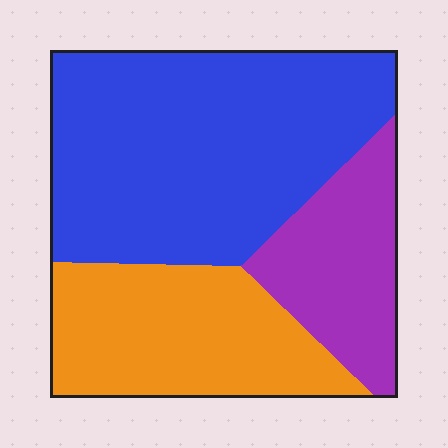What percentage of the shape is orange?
Orange covers about 30% of the shape.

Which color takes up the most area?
Blue, at roughly 50%.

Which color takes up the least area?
Purple, at roughly 20%.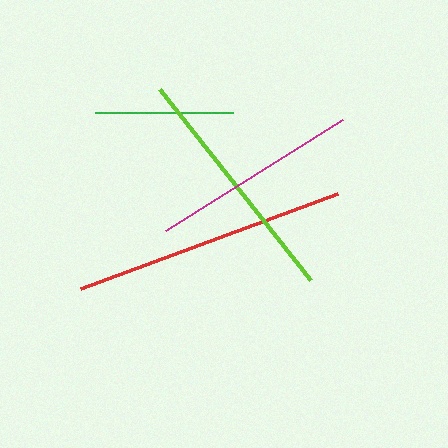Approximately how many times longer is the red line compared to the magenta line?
The red line is approximately 1.3 times the length of the magenta line.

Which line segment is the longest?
The red line is the longest at approximately 274 pixels.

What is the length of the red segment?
The red segment is approximately 274 pixels long.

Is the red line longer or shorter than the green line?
The red line is longer than the green line.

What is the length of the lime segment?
The lime segment is approximately 244 pixels long.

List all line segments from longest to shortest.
From longest to shortest: red, lime, magenta, green.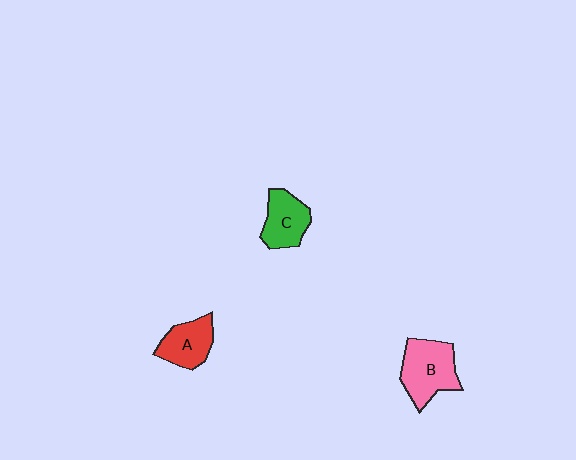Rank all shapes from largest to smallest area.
From largest to smallest: B (pink), C (green), A (red).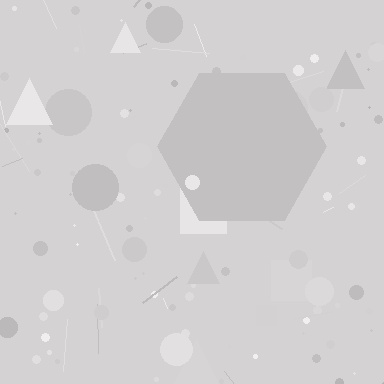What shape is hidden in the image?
A hexagon is hidden in the image.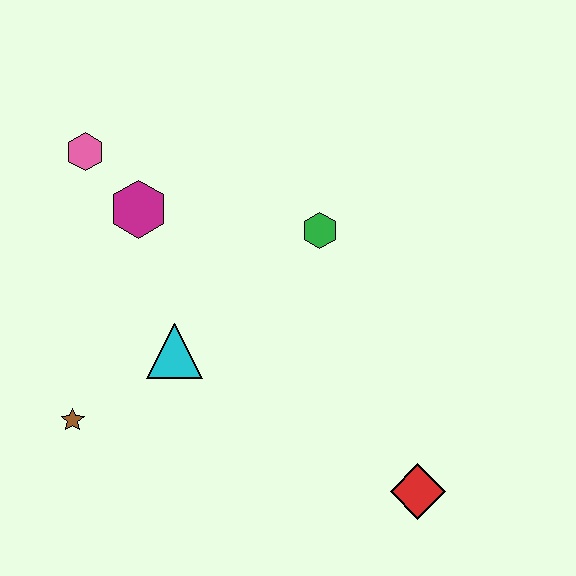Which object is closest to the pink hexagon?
The magenta hexagon is closest to the pink hexagon.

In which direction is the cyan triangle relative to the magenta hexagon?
The cyan triangle is below the magenta hexagon.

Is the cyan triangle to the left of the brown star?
No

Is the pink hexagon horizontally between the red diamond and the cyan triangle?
No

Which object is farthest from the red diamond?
The pink hexagon is farthest from the red diamond.